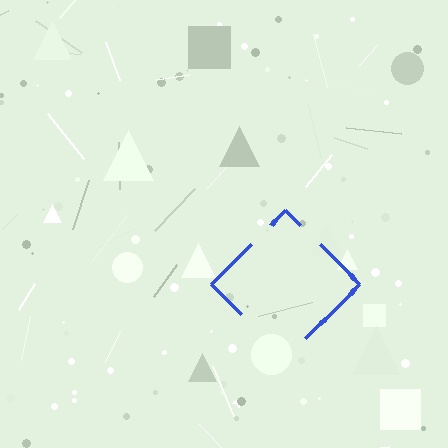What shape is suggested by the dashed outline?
The dashed outline suggests a diamond.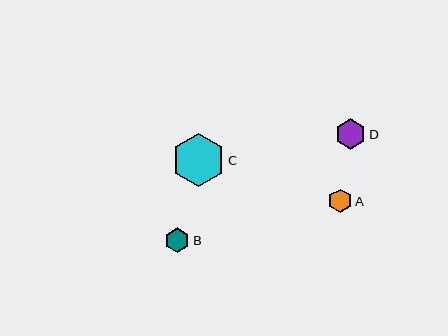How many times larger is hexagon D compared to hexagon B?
Hexagon D is approximately 1.2 times the size of hexagon B.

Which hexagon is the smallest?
Hexagon A is the smallest with a size of approximately 23 pixels.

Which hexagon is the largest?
Hexagon C is the largest with a size of approximately 53 pixels.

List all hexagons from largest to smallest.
From largest to smallest: C, D, B, A.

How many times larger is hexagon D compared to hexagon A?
Hexagon D is approximately 1.3 times the size of hexagon A.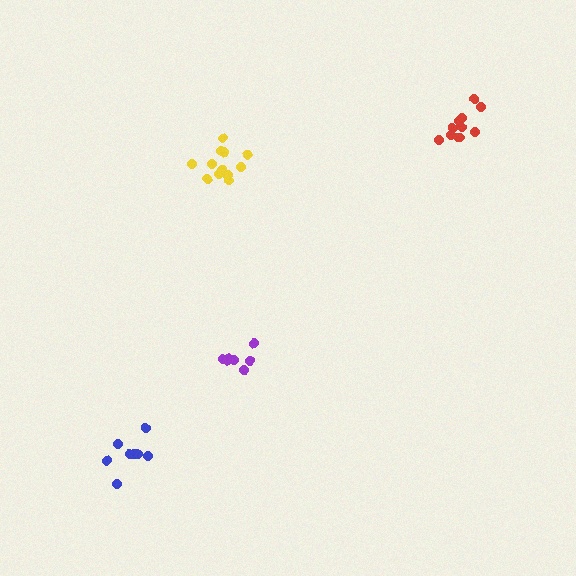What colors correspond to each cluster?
The clusters are colored: yellow, blue, purple, red.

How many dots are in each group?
Group 1: 12 dots, Group 2: 8 dots, Group 3: 7 dots, Group 4: 11 dots (38 total).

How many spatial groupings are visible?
There are 4 spatial groupings.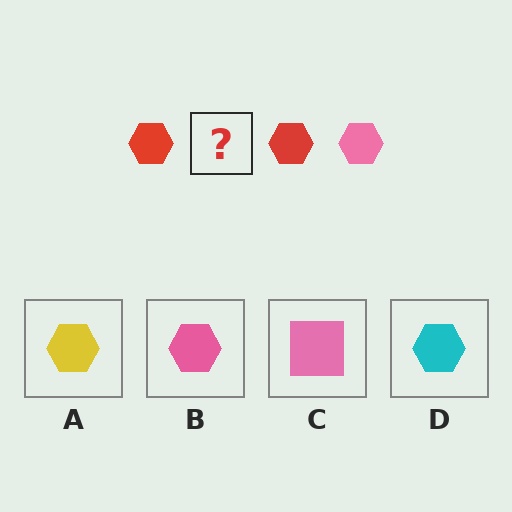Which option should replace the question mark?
Option B.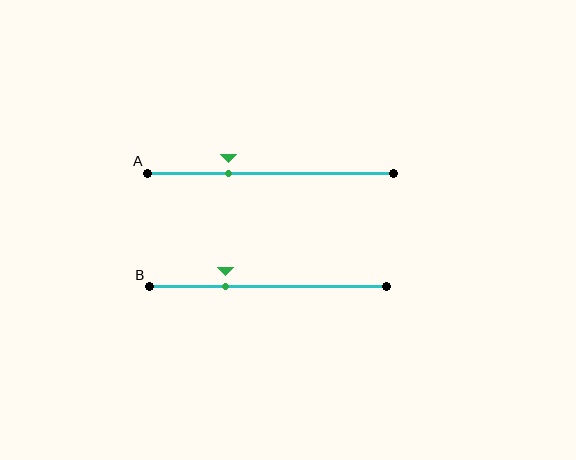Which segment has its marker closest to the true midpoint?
Segment A has its marker closest to the true midpoint.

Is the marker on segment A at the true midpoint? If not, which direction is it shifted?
No, the marker on segment A is shifted to the left by about 17% of the segment length.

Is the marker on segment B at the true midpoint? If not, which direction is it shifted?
No, the marker on segment B is shifted to the left by about 18% of the segment length.